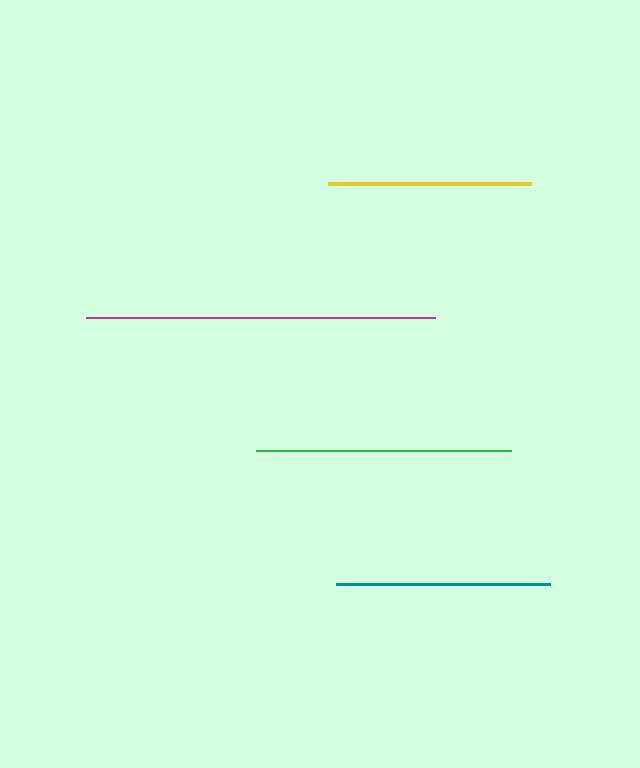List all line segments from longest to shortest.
From longest to shortest: magenta, green, teal, yellow.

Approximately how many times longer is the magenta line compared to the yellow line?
The magenta line is approximately 1.7 times the length of the yellow line.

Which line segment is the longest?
The magenta line is the longest at approximately 349 pixels.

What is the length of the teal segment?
The teal segment is approximately 215 pixels long.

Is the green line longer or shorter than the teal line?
The green line is longer than the teal line.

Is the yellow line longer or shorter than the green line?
The green line is longer than the yellow line.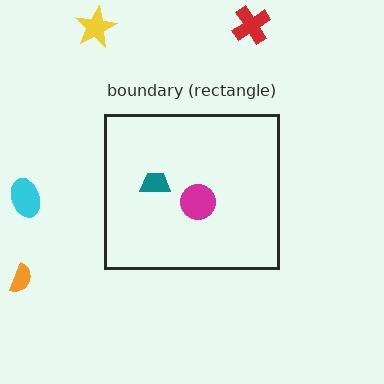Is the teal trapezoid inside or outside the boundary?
Inside.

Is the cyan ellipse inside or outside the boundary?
Outside.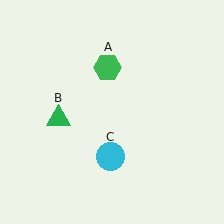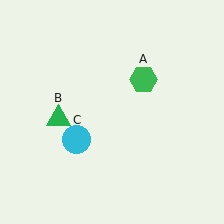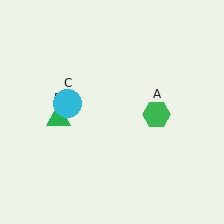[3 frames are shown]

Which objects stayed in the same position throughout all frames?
Green triangle (object B) remained stationary.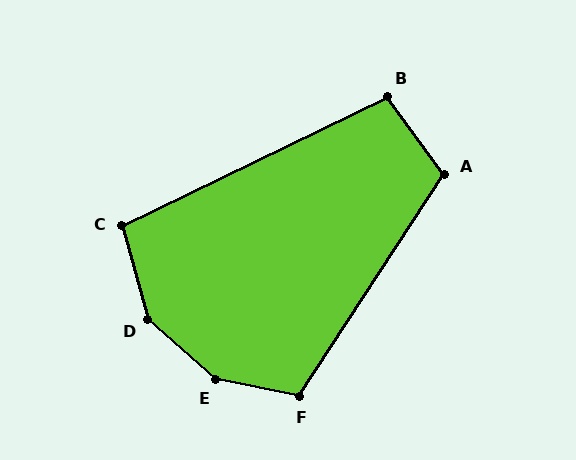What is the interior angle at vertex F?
Approximately 112 degrees (obtuse).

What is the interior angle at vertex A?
Approximately 110 degrees (obtuse).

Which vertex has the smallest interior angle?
C, at approximately 100 degrees.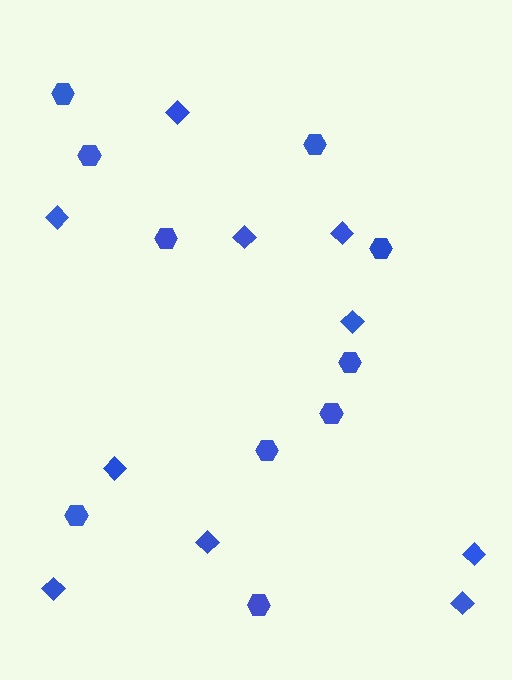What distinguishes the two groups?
There are 2 groups: one group of hexagons (10) and one group of diamonds (10).